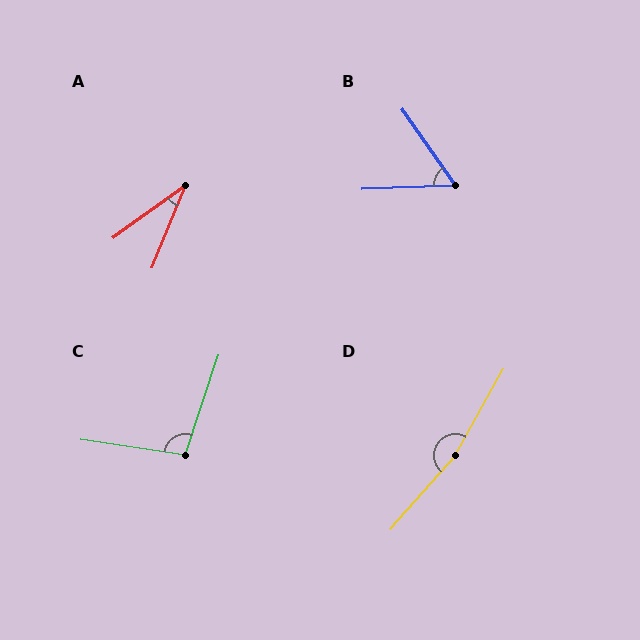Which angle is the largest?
D, at approximately 168 degrees.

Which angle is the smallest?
A, at approximately 32 degrees.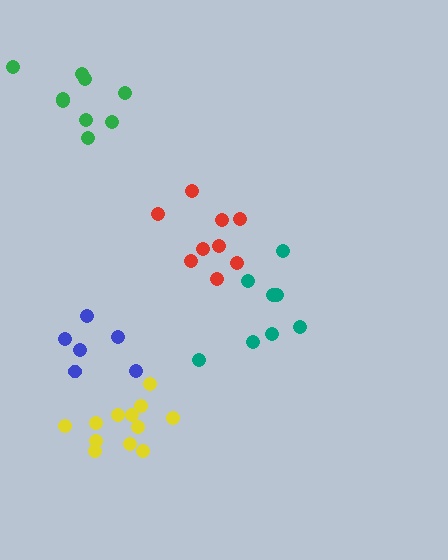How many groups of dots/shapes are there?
There are 5 groups.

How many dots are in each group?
Group 1: 12 dots, Group 2: 9 dots, Group 3: 9 dots, Group 4: 8 dots, Group 5: 6 dots (44 total).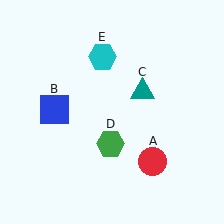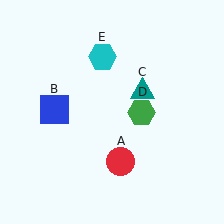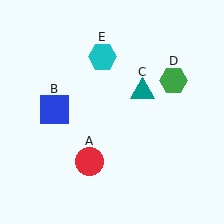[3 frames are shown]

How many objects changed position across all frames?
2 objects changed position: red circle (object A), green hexagon (object D).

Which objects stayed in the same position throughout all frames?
Blue square (object B) and teal triangle (object C) and cyan hexagon (object E) remained stationary.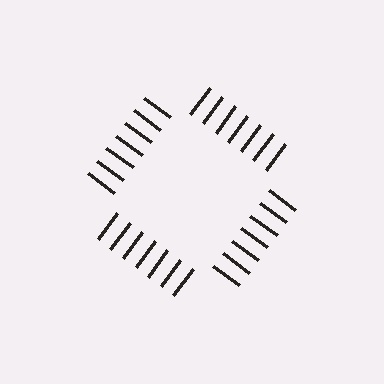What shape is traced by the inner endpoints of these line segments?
An illusory square — the line segments terminate on its edges but no continuous stroke is drawn.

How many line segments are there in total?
28 — 7 along each of the 4 edges.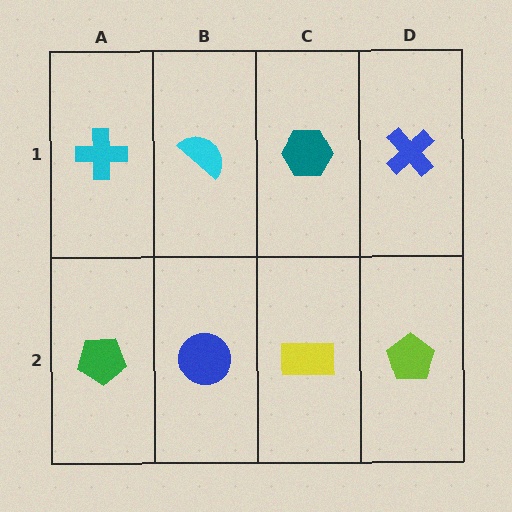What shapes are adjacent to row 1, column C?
A yellow rectangle (row 2, column C), a cyan semicircle (row 1, column B), a blue cross (row 1, column D).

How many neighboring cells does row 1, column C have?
3.